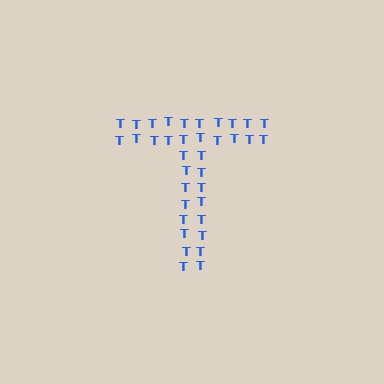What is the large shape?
The large shape is the letter T.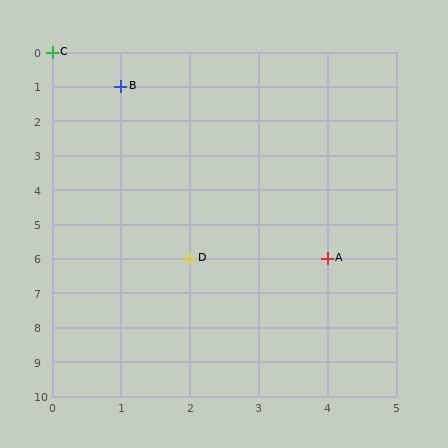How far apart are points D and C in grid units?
Points D and C are 2 columns and 6 rows apart (about 6.3 grid units diagonally).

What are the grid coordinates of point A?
Point A is at grid coordinates (4, 6).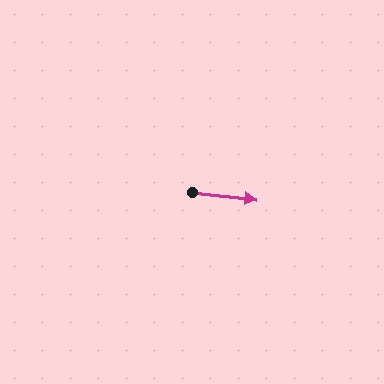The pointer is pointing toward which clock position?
Roughly 3 o'clock.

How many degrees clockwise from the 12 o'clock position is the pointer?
Approximately 96 degrees.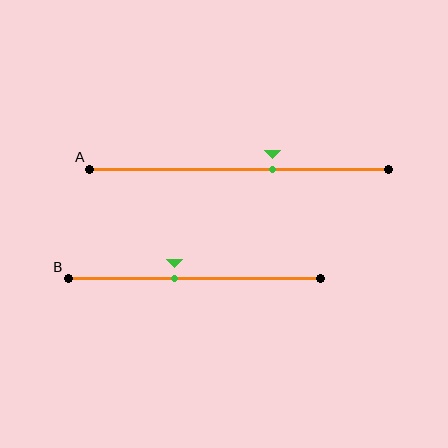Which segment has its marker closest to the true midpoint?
Segment B has its marker closest to the true midpoint.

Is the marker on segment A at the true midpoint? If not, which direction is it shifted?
No, the marker on segment A is shifted to the right by about 11% of the segment length.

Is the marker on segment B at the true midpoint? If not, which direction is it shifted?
No, the marker on segment B is shifted to the left by about 8% of the segment length.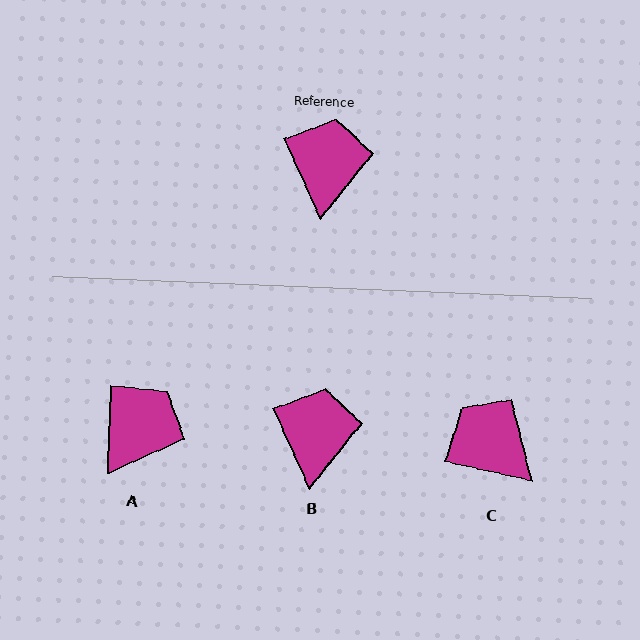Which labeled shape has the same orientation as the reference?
B.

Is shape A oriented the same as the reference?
No, it is off by about 27 degrees.